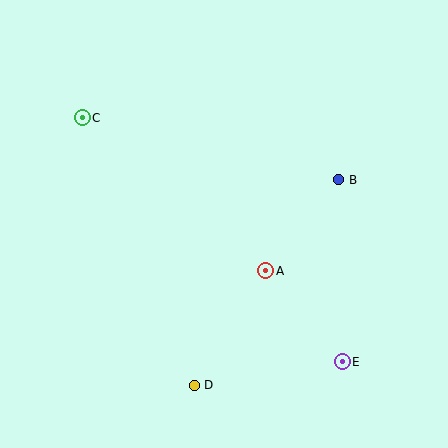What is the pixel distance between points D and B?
The distance between D and B is 251 pixels.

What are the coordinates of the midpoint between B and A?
The midpoint between B and A is at (302, 225).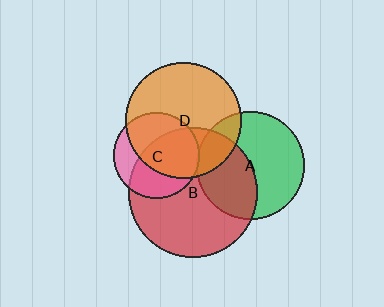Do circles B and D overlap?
Yes.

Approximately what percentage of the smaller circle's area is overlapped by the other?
Approximately 35%.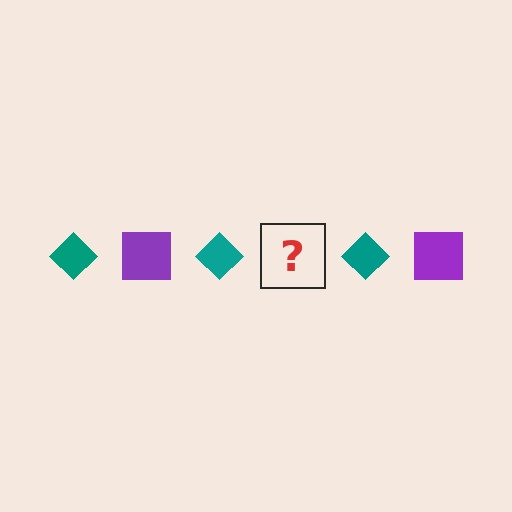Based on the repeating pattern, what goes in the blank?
The blank should be a purple square.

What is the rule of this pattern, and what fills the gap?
The rule is that the pattern alternates between teal diamond and purple square. The gap should be filled with a purple square.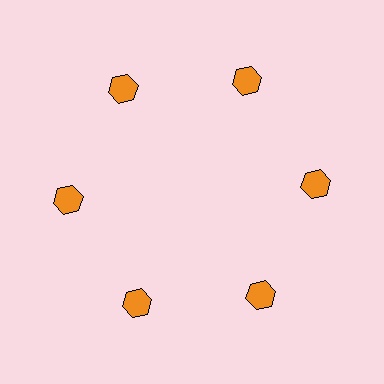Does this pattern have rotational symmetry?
Yes, this pattern has 6-fold rotational symmetry. It looks the same after rotating 60 degrees around the center.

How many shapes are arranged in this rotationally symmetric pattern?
There are 6 shapes, arranged in 6 groups of 1.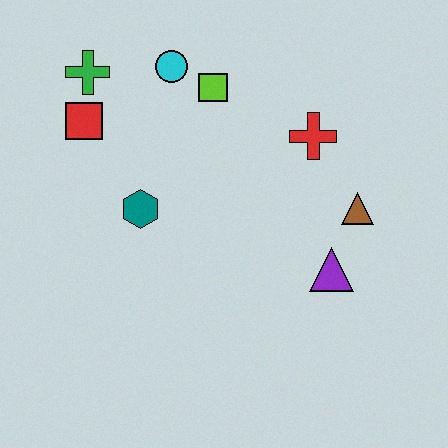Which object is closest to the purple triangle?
The brown triangle is closest to the purple triangle.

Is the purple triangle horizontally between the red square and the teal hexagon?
No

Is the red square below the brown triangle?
No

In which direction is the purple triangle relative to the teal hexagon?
The purple triangle is to the right of the teal hexagon.